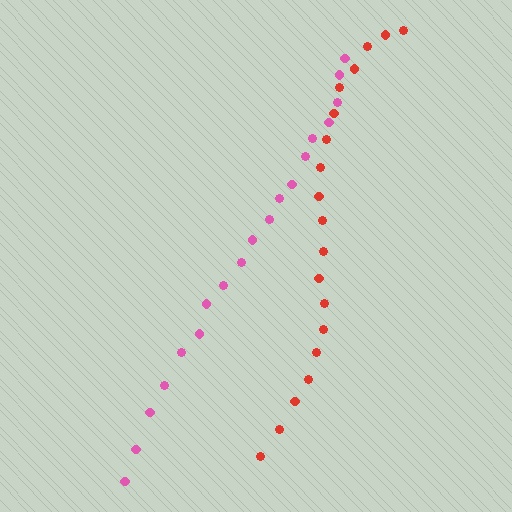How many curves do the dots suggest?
There are 2 distinct paths.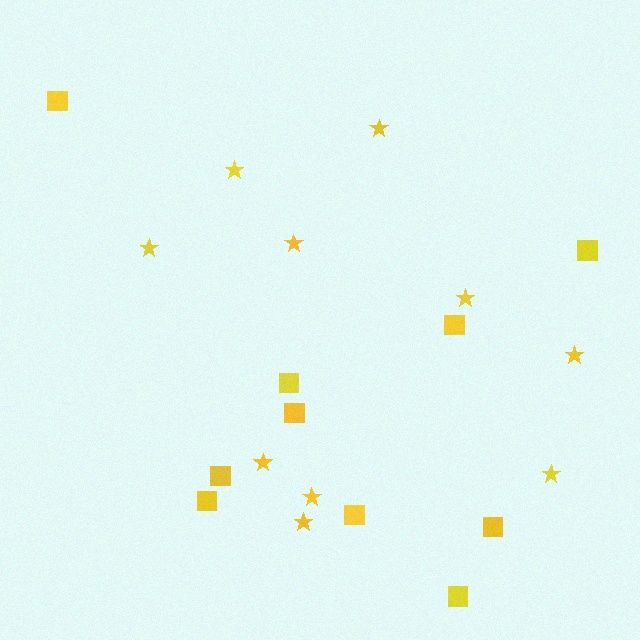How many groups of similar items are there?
There are 2 groups: one group of stars (10) and one group of squares (10).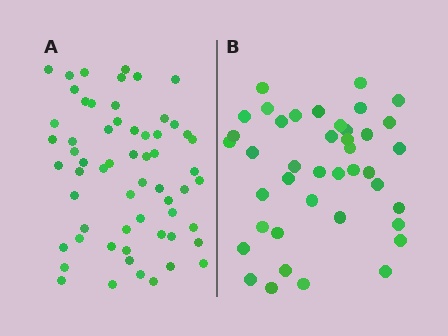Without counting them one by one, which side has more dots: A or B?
Region A (the left region) has more dots.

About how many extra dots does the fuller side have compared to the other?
Region A has approximately 20 more dots than region B.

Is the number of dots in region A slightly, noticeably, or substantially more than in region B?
Region A has substantially more. The ratio is roughly 1.5 to 1.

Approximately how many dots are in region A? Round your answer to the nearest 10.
About 60 dots.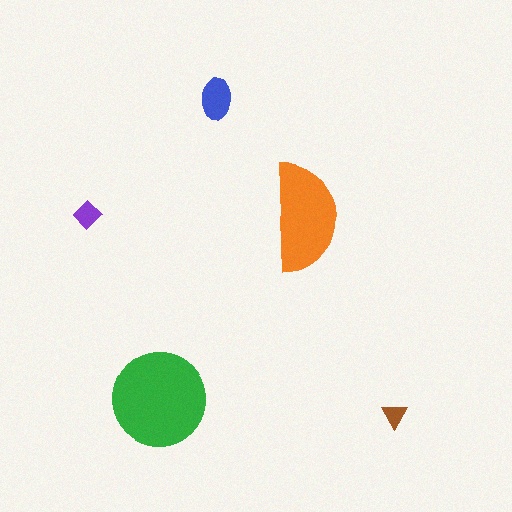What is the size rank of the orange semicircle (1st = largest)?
2nd.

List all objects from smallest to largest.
The brown triangle, the purple diamond, the blue ellipse, the orange semicircle, the green circle.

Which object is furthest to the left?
The purple diamond is leftmost.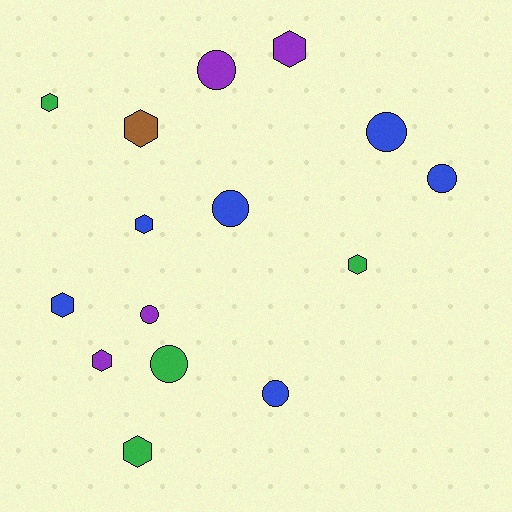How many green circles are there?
There is 1 green circle.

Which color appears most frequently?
Blue, with 6 objects.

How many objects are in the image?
There are 15 objects.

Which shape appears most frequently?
Hexagon, with 8 objects.